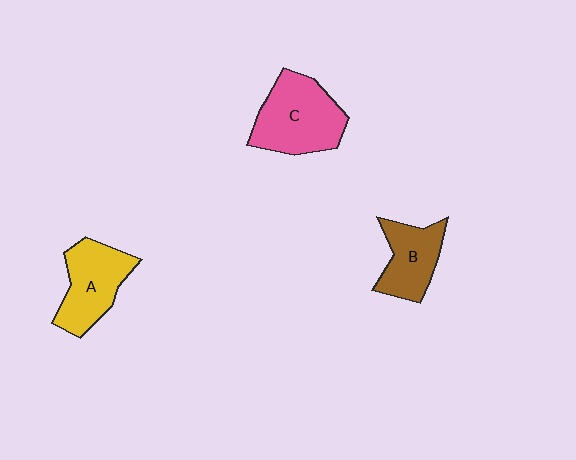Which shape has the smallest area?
Shape B (brown).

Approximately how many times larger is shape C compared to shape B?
Approximately 1.5 times.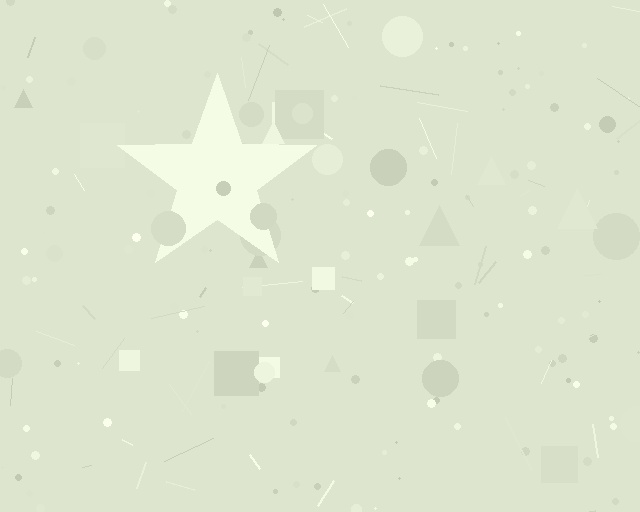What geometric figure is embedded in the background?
A star is embedded in the background.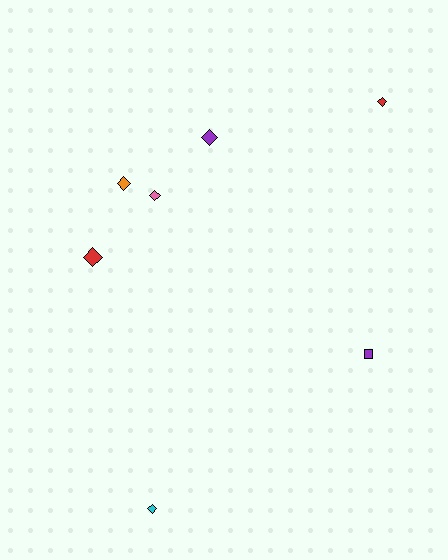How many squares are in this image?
There is 1 square.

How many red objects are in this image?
There are 2 red objects.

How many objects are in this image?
There are 7 objects.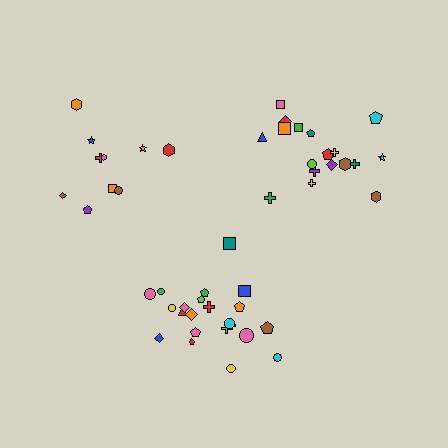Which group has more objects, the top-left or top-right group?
The top-right group.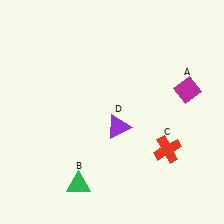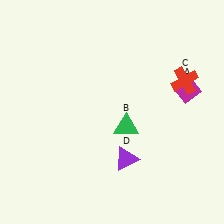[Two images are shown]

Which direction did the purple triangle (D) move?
The purple triangle (D) moved down.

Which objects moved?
The objects that moved are: the green triangle (B), the red cross (C), the purple triangle (D).